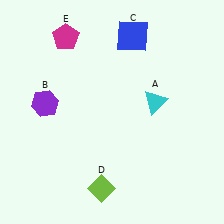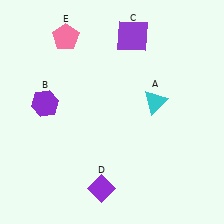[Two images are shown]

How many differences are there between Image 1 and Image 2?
There are 3 differences between the two images.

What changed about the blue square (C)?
In Image 1, C is blue. In Image 2, it changed to purple.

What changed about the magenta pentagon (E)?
In Image 1, E is magenta. In Image 2, it changed to pink.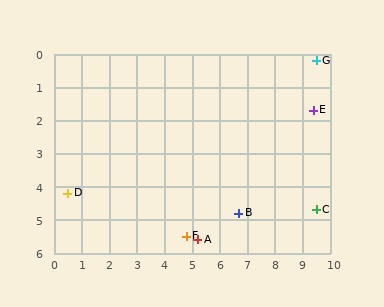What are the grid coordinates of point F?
Point F is at approximately (4.8, 5.5).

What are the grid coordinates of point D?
Point D is at approximately (0.5, 4.2).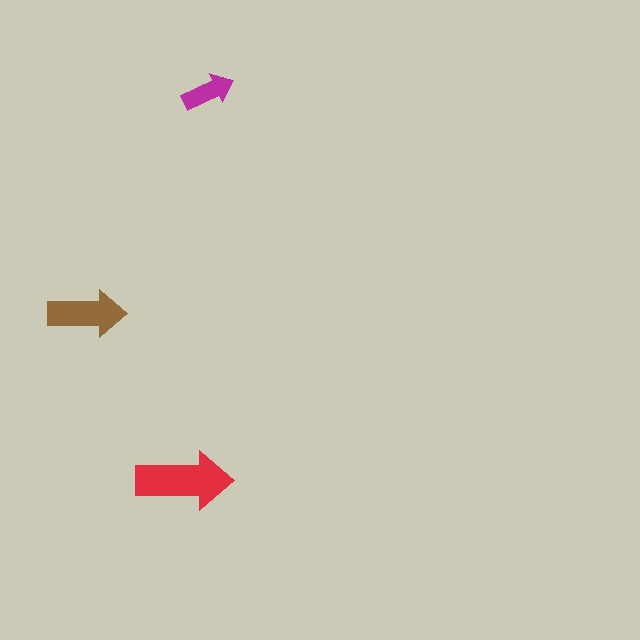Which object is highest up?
The magenta arrow is topmost.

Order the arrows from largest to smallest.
the red one, the brown one, the magenta one.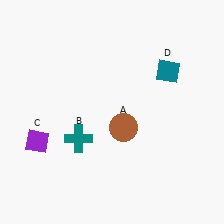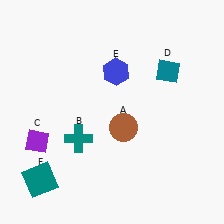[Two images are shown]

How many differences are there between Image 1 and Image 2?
There are 2 differences between the two images.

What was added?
A blue hexagon (E), a teal square (F) were added in Image 2.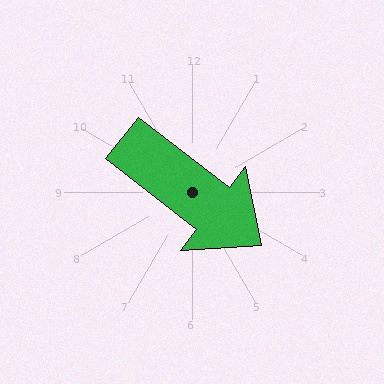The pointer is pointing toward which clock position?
Roughly 4 o'clock.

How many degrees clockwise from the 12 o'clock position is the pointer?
Approximately 128 degrees.